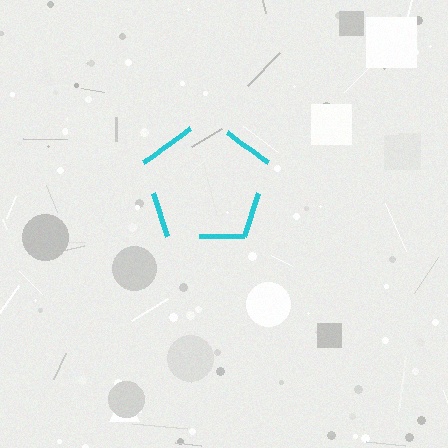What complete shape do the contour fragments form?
The contour fragments form a pentagon.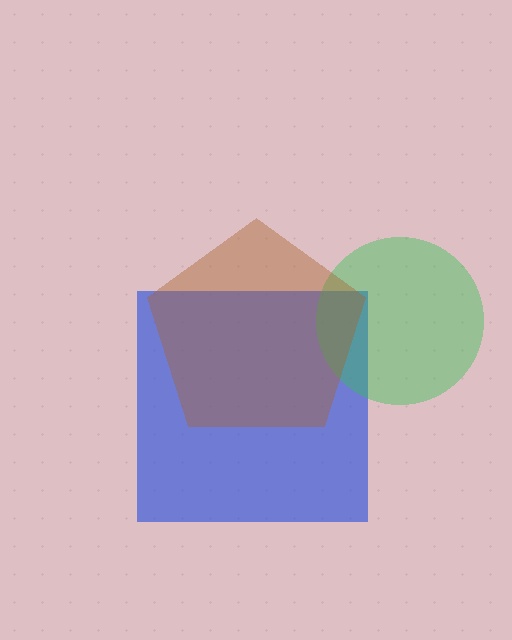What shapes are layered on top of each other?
The layered shapes are: a blue square, a green circle, a brown pentagon.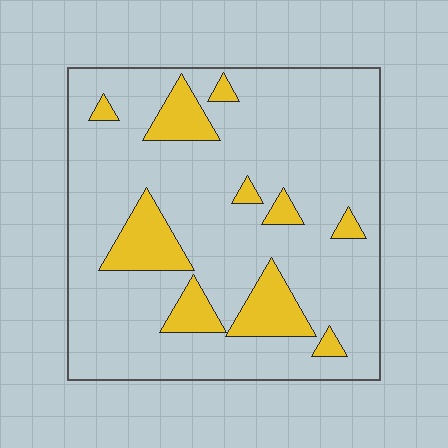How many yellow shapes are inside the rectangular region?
10.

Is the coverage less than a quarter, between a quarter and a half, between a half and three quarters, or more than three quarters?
Less than a quarter.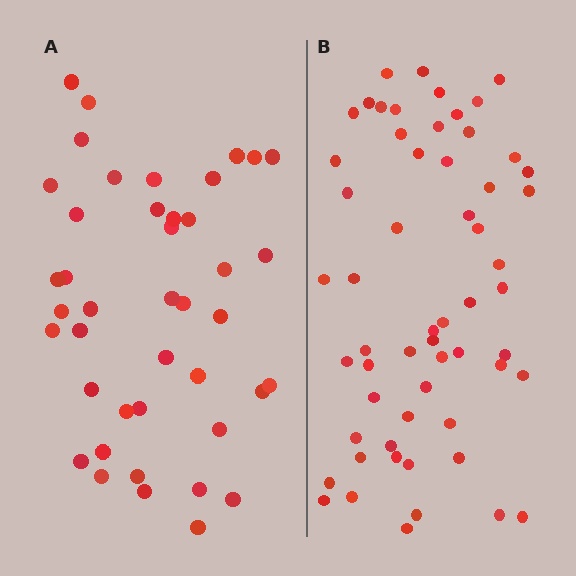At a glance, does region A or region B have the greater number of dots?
Region B (the right region) has more dots.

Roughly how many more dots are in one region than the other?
Region B has approximately 15 more dots than region A.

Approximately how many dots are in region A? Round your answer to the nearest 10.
About 40 dots. (The exact count is 42, which rounds to 40.)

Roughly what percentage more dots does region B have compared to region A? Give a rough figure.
About 40% more.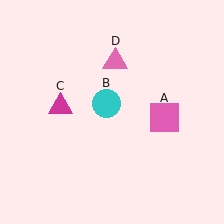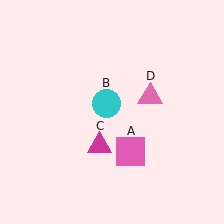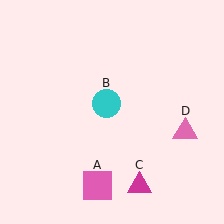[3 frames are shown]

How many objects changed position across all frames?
3 objects changed position: pink square (object A), magenta triangle (object C), pink triangle (object D).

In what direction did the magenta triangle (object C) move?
The magenta triangle (object C) moved down and to the right.